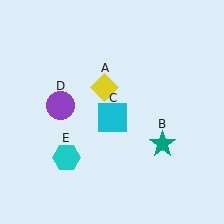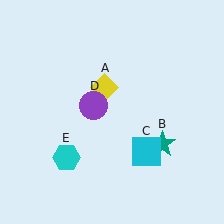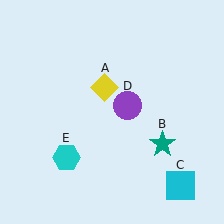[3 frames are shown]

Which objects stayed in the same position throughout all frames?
Yellow diamond (object A) and teal star (object B) and cyan hexagon (object E) remained stationary.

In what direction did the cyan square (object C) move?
The cyan square (object C) moved down and to the right.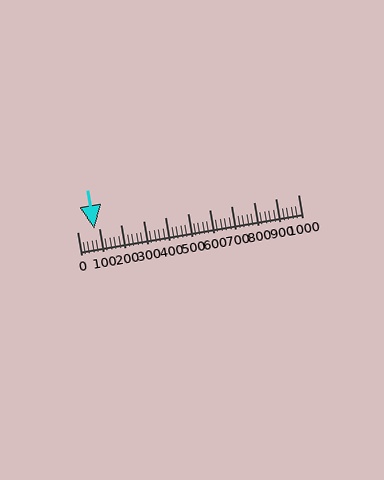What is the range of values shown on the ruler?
The ruler shows values from 0 to 1000.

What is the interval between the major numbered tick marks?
The major tick marks are spaced 100 units apart.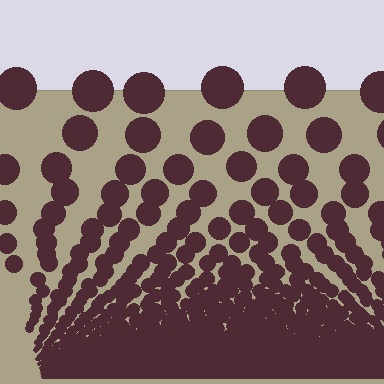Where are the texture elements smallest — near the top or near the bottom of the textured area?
Near the bottom.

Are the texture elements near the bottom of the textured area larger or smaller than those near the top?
Smaller. The gradient is inverted — elements near the bottom are smaller and denser.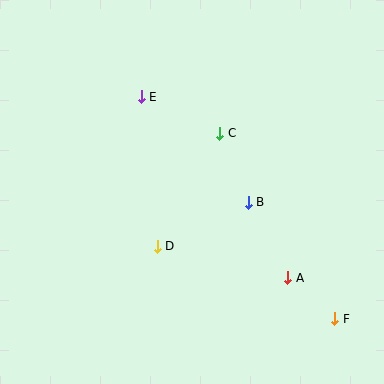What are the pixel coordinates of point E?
Point E is at (141, 97).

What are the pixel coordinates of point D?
Point D is at (157, 246).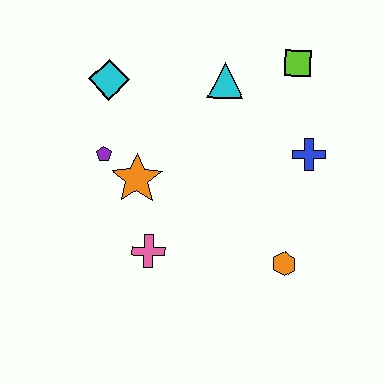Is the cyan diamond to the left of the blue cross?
Yes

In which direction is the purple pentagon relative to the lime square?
The purple pentagon is to the left of the lime square.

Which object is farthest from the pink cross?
The lime square is farthest from the pink cross.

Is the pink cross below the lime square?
Yes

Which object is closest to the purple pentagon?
The orange star is closest to the purple pentagon.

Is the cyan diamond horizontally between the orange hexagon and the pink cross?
No